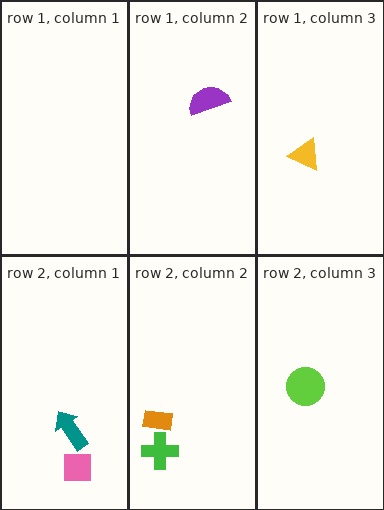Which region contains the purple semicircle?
The row 1, column 2 region.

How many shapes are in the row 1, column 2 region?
1.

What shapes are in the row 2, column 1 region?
The teal arrow, the pink square.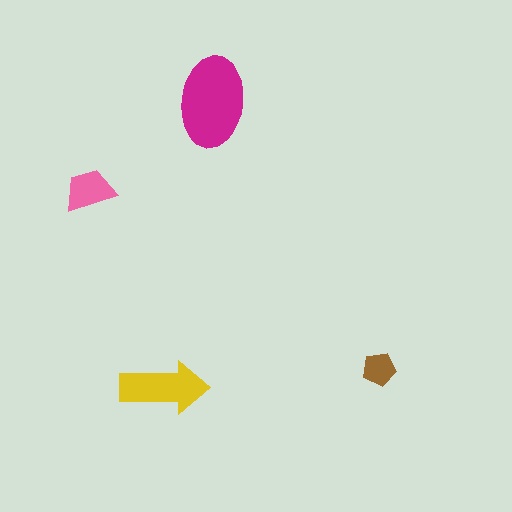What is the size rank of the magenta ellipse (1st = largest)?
1st.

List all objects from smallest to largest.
The brown pentagon, the pink trapezoid, the yellow arrow, the magenta ellipse.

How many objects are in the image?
There are 4 objects in the image.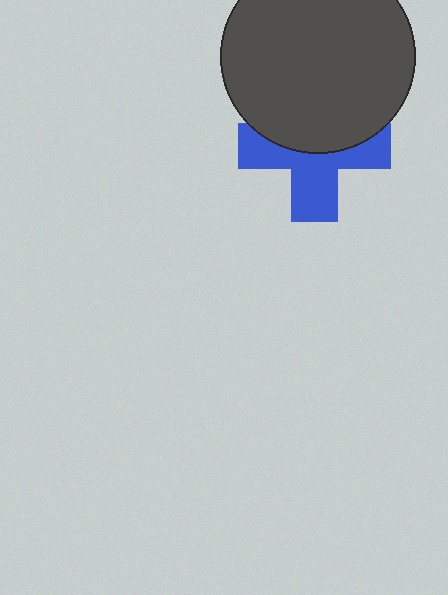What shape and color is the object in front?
The object in front is a dark gray circle.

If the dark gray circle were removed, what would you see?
You would see the complete blue cross.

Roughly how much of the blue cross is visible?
About half of it is visible (roughly 54%).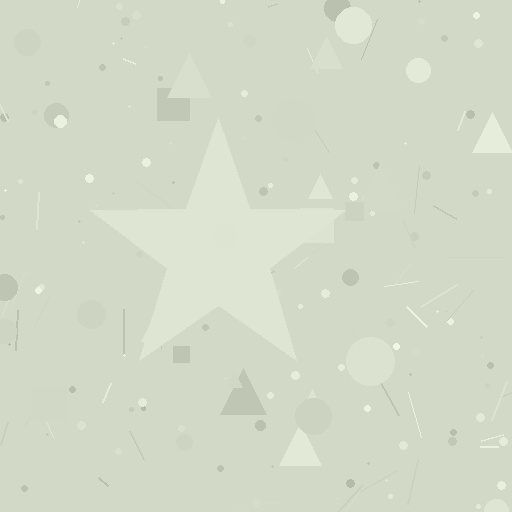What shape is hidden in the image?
A star is hidden in the image.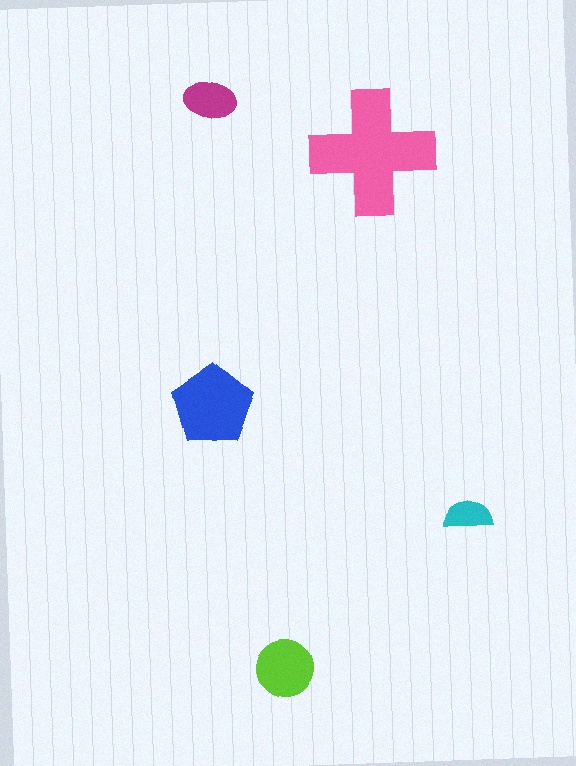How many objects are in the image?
There are 5 objects in the image.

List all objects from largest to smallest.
The pink cross, the blue pentagon, the lime circle, the magenta ellipse, the cyan semicircle.